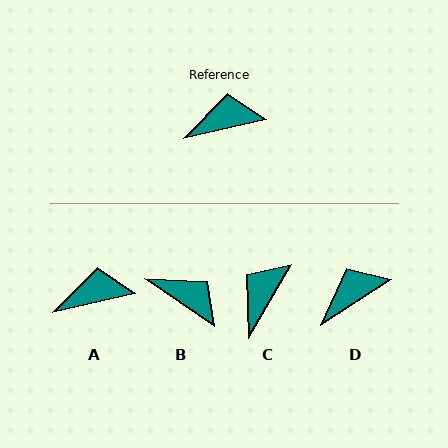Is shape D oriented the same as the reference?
No, it is off by about 20 degrees.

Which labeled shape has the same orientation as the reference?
A.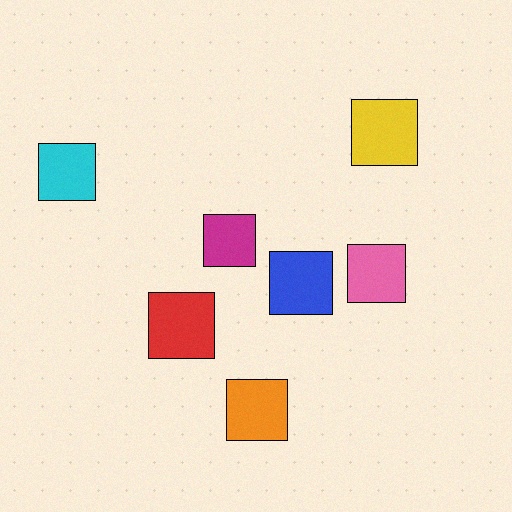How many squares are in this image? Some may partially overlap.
There are 7 squares.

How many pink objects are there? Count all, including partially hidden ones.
There is 1 pink object.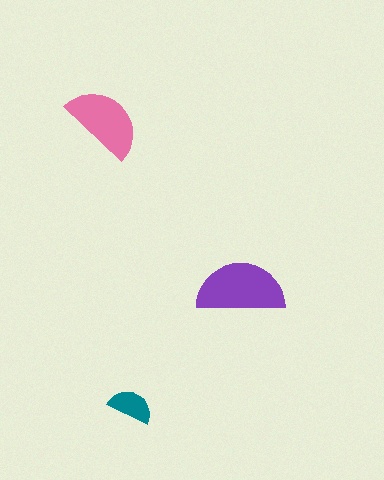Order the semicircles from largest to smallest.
the purple one, the pink one, the teal one.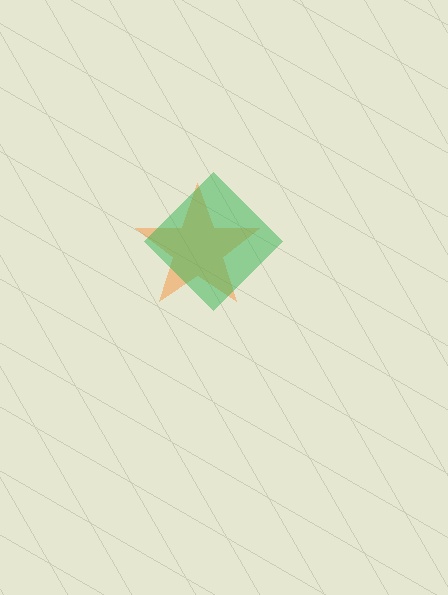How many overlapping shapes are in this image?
There are 2 overlapping shapes in the image.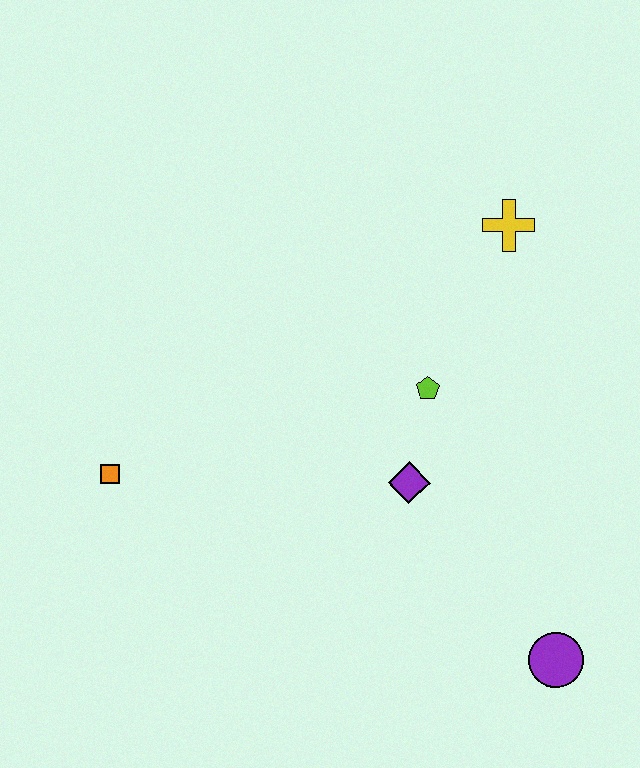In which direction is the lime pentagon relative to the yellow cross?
The lime pentagon is below the yellow cross.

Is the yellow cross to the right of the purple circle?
No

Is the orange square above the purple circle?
Yes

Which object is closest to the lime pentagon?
The purple diamond is closest to the lime pentagon.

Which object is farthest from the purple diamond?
The orange square is farthest from the purple diamond.